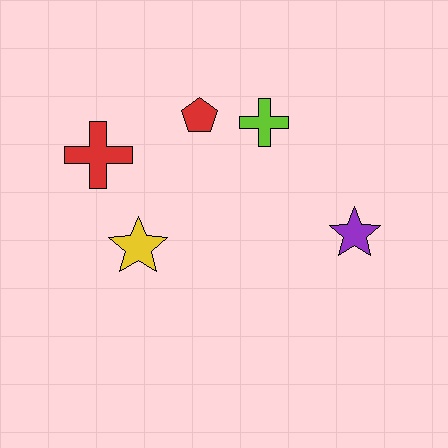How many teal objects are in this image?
There are no teal objects.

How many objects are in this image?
There are 5 objects.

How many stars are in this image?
There are 2 stars.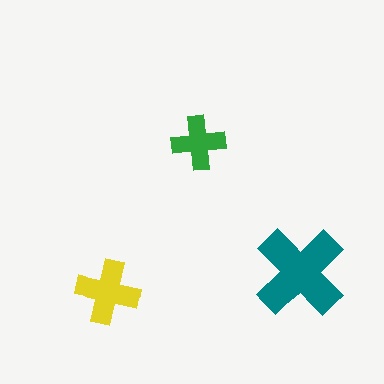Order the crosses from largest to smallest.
the teal one, the yellow one, the green one.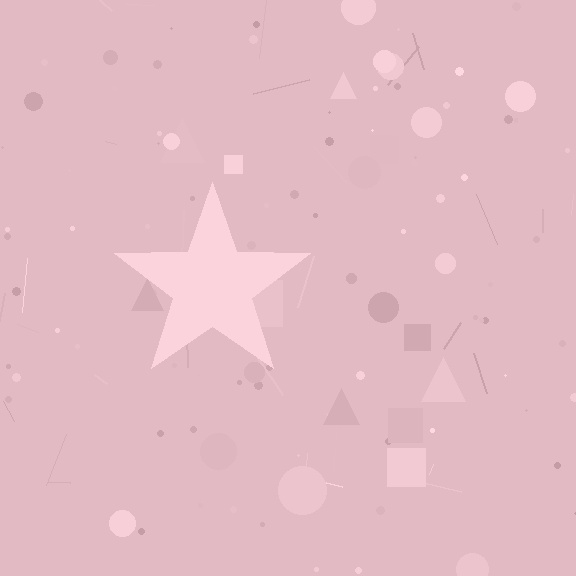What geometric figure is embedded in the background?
A star is embedded in the background.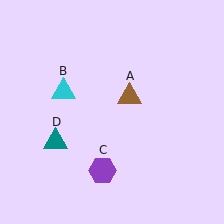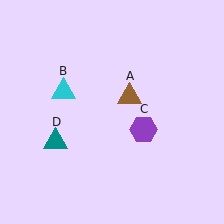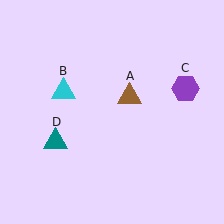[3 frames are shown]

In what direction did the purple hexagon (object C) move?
The purple hexagon (object C) moved up and to the right.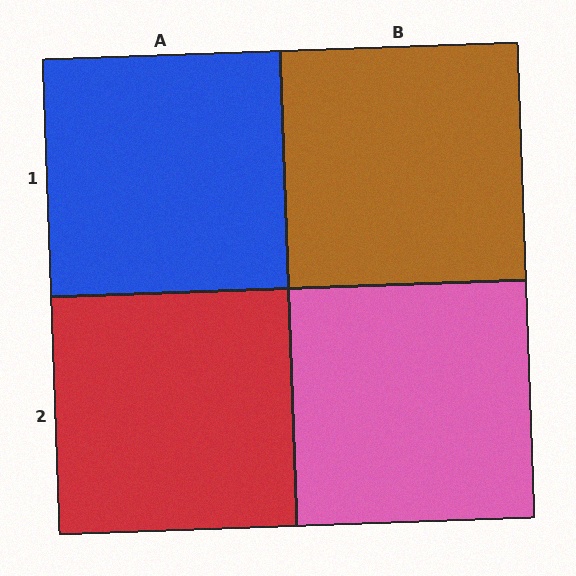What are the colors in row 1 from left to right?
Blue, brown.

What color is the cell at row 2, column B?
Pink.